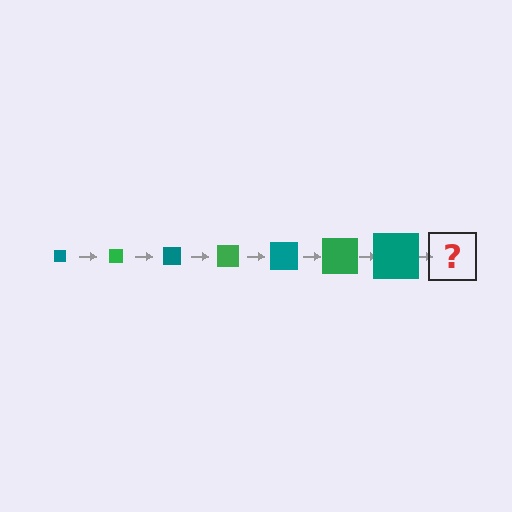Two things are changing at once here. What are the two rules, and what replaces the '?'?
The two rules are that the square grows larger each step and the color cycles through teal and green. The '?' should be a green square, larger than the previous one.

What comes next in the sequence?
The next element should be a green square, larger than the previous one.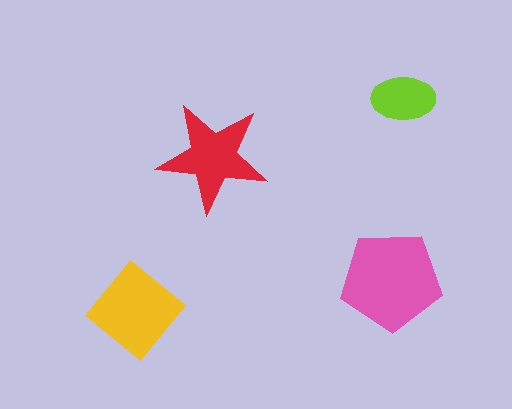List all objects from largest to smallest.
The pink pentagon, the yellow diamond, the red star, the lime ellipse.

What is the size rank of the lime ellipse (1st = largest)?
4th.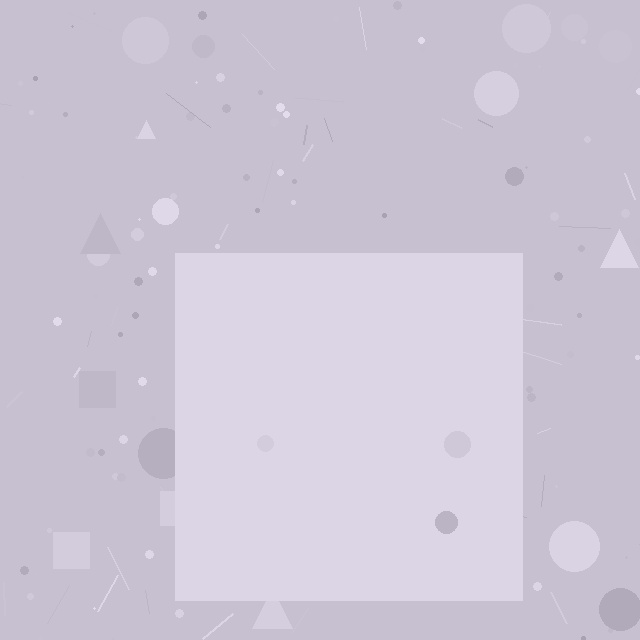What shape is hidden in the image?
A square is hidden in the image.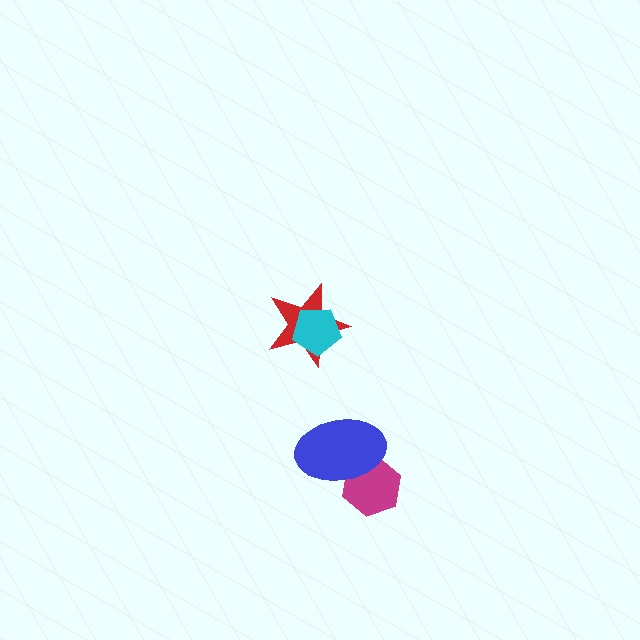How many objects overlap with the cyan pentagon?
1 object overlaps with the cyan pentagon.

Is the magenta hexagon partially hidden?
Yes, it is partially covered by another shape.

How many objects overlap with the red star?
1 object overlaps with the red star.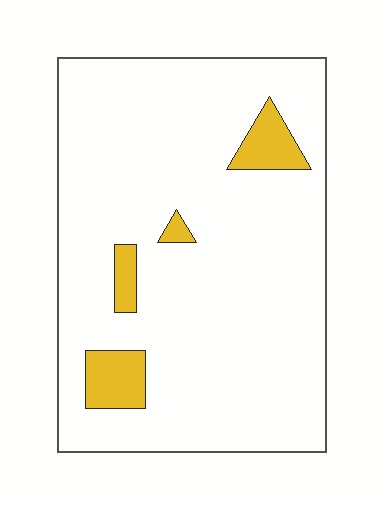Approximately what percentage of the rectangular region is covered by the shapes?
Approximately 10%.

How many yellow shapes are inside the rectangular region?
4.